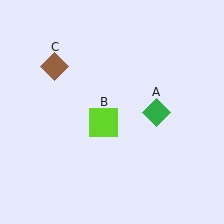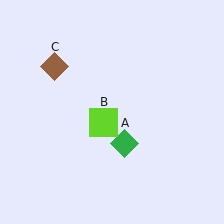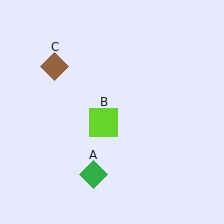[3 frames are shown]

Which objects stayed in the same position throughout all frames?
Lime square (object B) and brown diamond (object C) remained stationary.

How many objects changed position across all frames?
1 object changed position: green diamond (object A).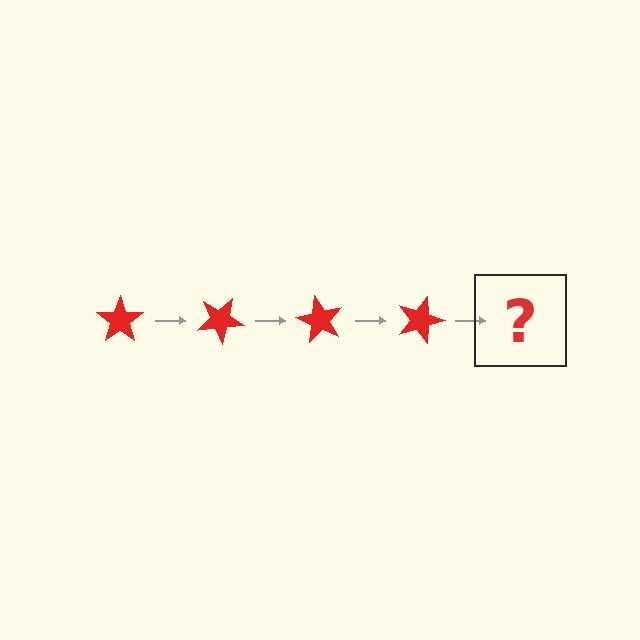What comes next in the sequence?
The next element should be a red star rotated 120 degrees.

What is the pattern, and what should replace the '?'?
The pattern is that the star rotates 30 degrees each step. The '?' should be a red star rotated 120 degrees.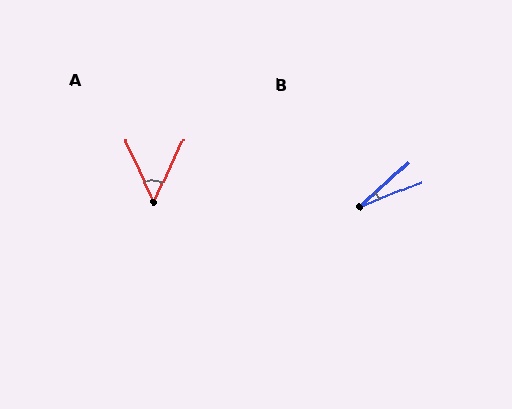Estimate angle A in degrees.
Approximately 50 degrees.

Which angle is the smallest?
B, at approximately 21 degrees.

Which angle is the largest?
A, at approximately 50 degrees.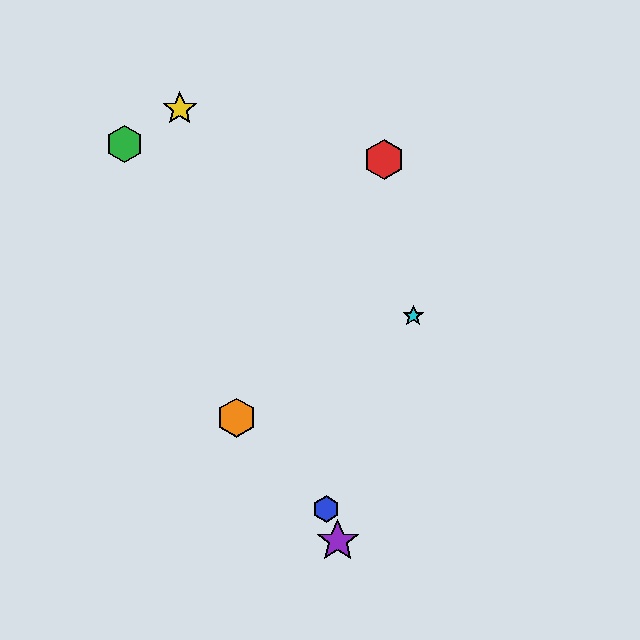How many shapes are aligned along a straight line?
3 shapes (the blue hexagon, the yellow star, the purple star) are aligned along a straight line.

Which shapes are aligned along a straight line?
The blue hexagon, the yellow star, the purple star are aligned along a straight line.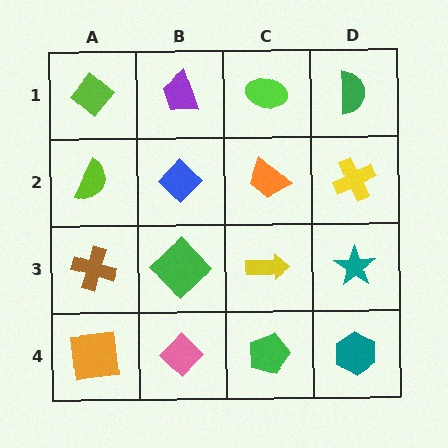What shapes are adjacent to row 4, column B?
A green diamond (row 3, column B), an orange square (row 4, column A), a green pentagon (row 4, column C).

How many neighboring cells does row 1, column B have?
3.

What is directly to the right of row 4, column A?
A pink diamond.